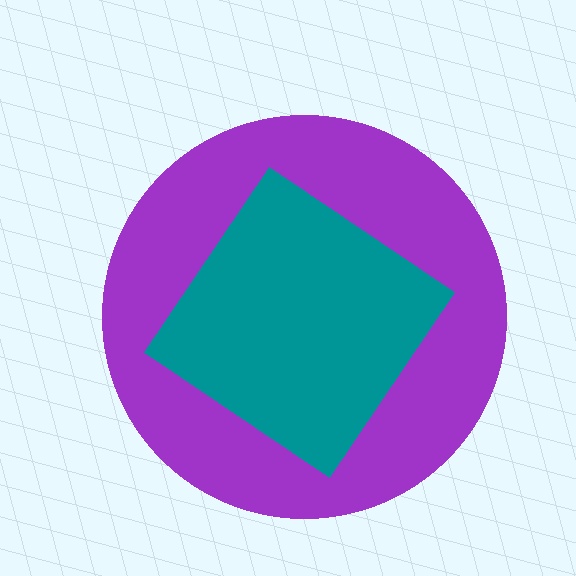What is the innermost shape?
The teal diamond.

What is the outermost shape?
The purple circle.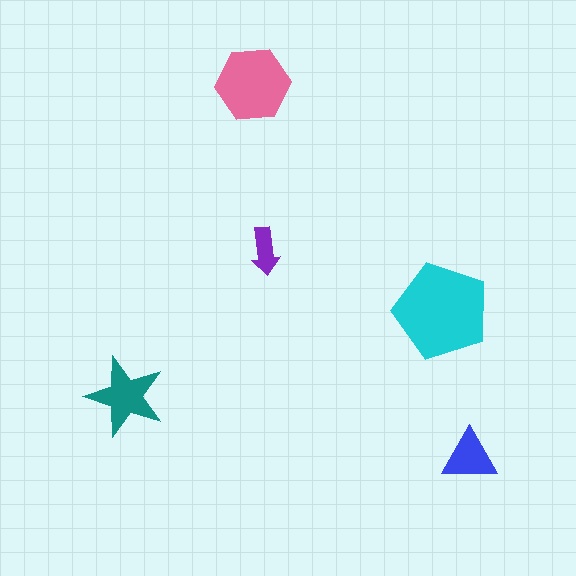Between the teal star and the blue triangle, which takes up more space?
The teal star.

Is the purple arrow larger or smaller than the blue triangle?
Smaller.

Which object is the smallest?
The purple arrow.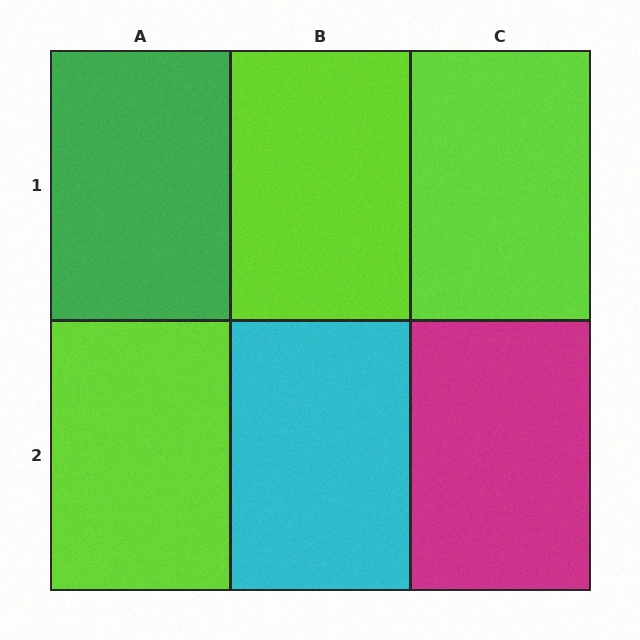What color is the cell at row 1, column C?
Lime.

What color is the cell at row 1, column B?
Lime.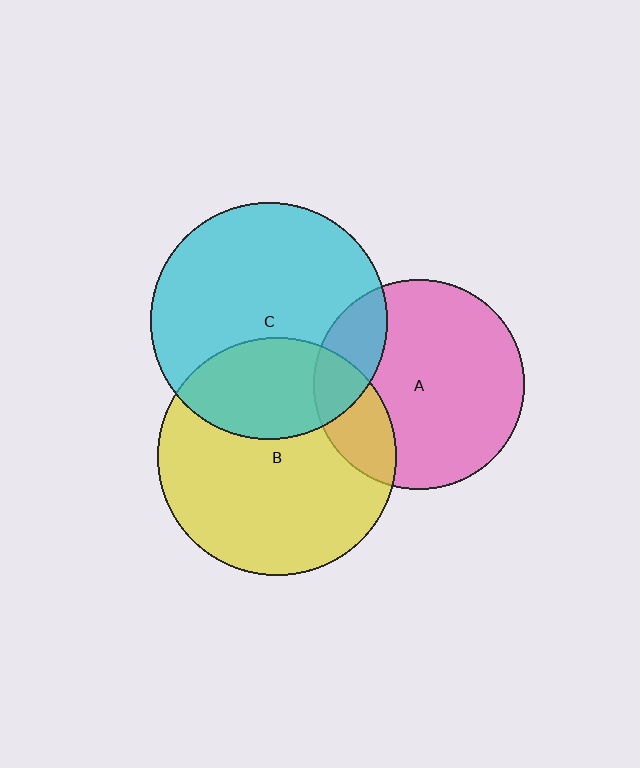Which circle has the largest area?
Circle B (yellow).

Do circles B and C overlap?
Yes.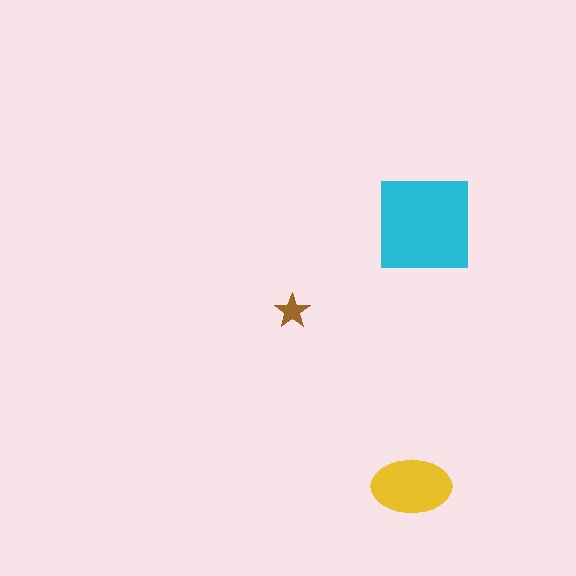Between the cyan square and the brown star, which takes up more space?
The cyan square.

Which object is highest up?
The cyan square is topmost.